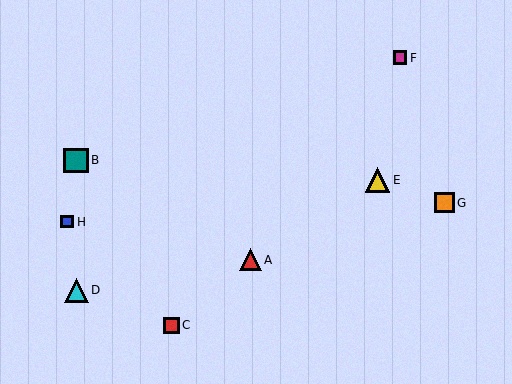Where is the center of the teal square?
The center of the teal square is at (76, 160).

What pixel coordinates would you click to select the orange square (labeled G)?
Click at (444, 203) to select the orange square G.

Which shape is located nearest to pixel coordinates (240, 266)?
The red triangle (labeled A) at (250, 260) is nearest to that location.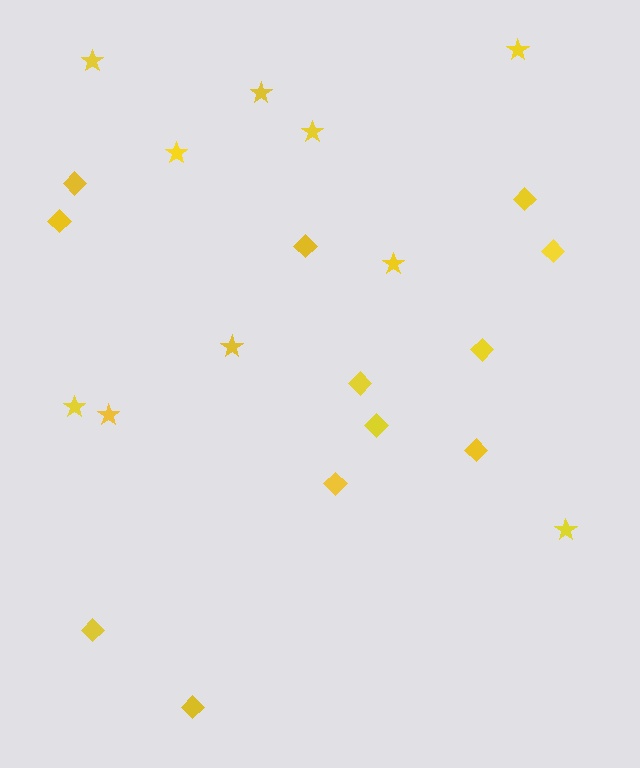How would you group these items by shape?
There are 2 groups: one group of diamonds (12) and one group of stars (10).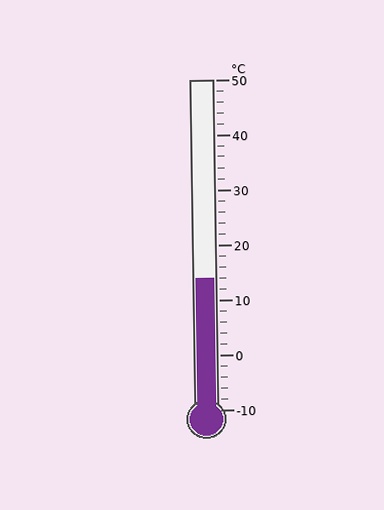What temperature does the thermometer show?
The thermometer shows approximately 14°C.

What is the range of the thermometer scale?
The thermometer scale ranges from -10°C to 50°C.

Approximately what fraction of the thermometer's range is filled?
The thermometer is filled to approximately 40% of its range.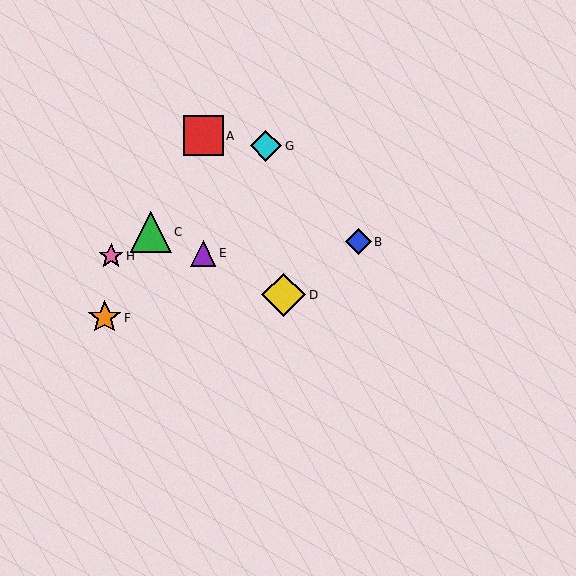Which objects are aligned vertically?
Objects A, E are aligned vertically.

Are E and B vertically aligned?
No, E is at x≈203 and B is at x≈358.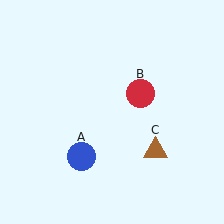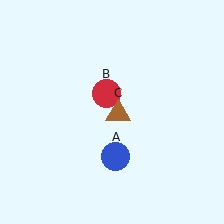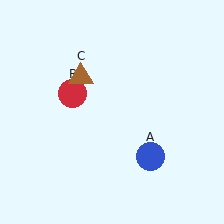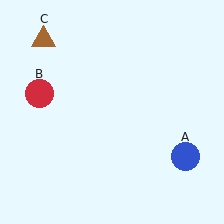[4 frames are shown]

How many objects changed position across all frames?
3 objects changed position: blue circle (object A), red circle (object B), brown triangle (object C).